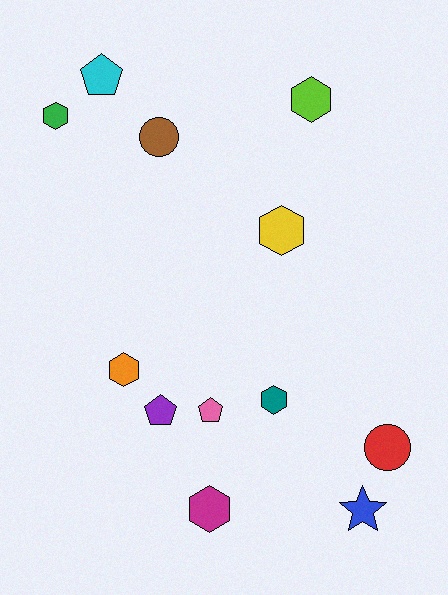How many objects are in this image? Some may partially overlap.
There are 12 objects.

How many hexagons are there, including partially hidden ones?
There are 6 hexagons.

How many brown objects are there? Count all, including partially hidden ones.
There is 1 brown object.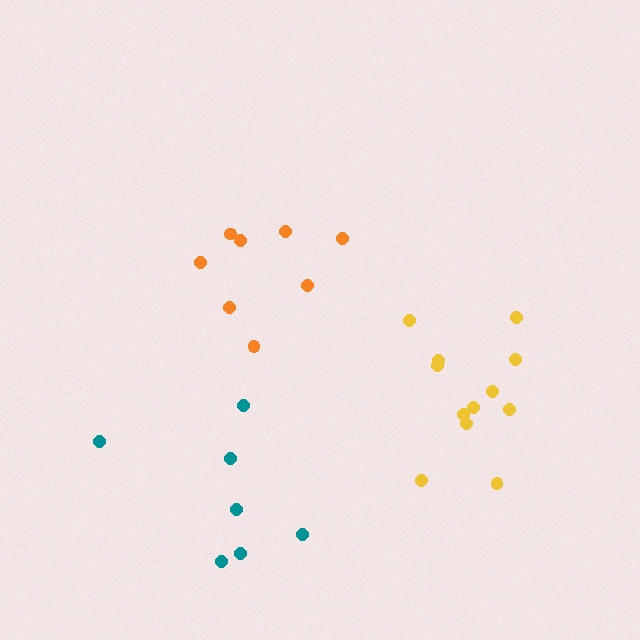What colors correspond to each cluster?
The clusters are colored: orange, teal, yellow.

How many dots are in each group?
Group 1: 8 dots, Group 2: 7 dots, Group 3: 12 dots (27 total).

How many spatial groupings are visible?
There are 3 spatial groupings.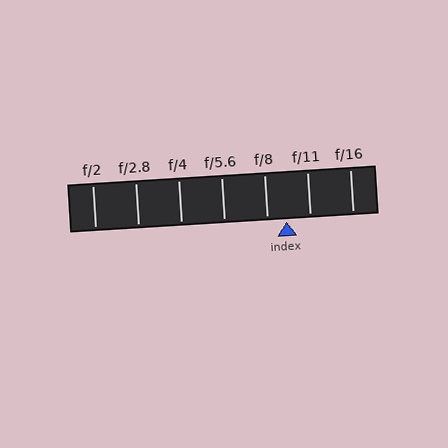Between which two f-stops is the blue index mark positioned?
The index mark is between f/8 and f/11.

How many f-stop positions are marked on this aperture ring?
There are 7 f-stop positions marked.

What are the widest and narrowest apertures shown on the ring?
The widest aperture shown is f/2 and the narrowest is f/16.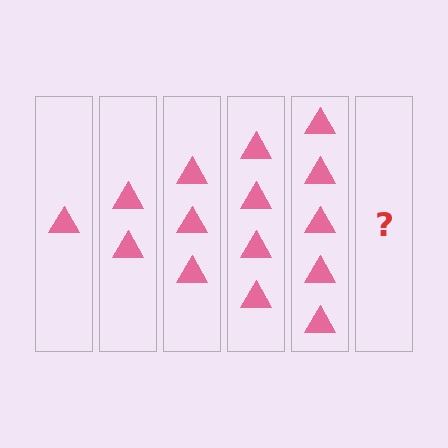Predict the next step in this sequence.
The next step is 6 triangles.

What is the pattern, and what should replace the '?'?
The pattern is that each step adds one more triangle. The '?' should be 6 triangles.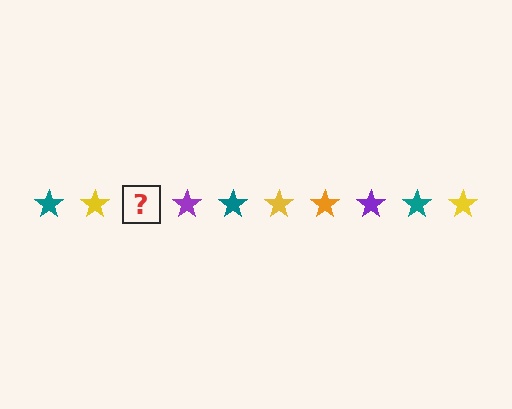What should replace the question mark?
The question mark should be replaced with an orange star.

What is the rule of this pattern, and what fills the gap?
The rule is that the pattern cycles through teal, yellow, orange, purple stars. The gap should be filled with an orange star.